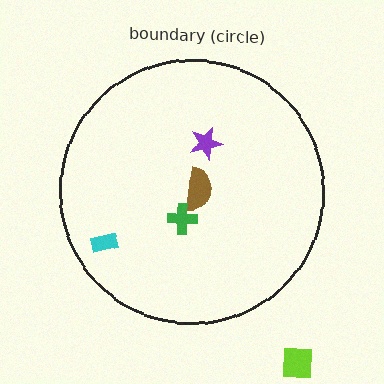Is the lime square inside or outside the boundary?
Outside.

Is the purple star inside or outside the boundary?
Inside.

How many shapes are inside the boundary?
4 inside, 1 outside.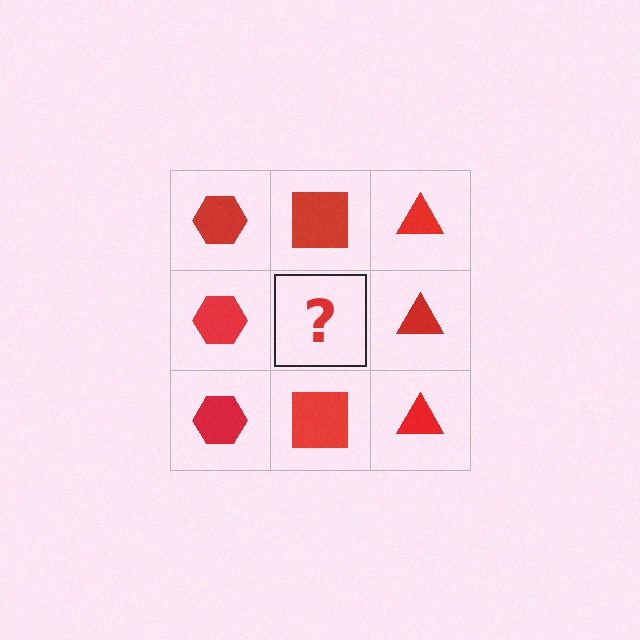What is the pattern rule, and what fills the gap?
The rule is that each column has a consistent shape. The gap should be filled with a red square.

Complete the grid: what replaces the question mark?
The question mark should be replaced with a red square.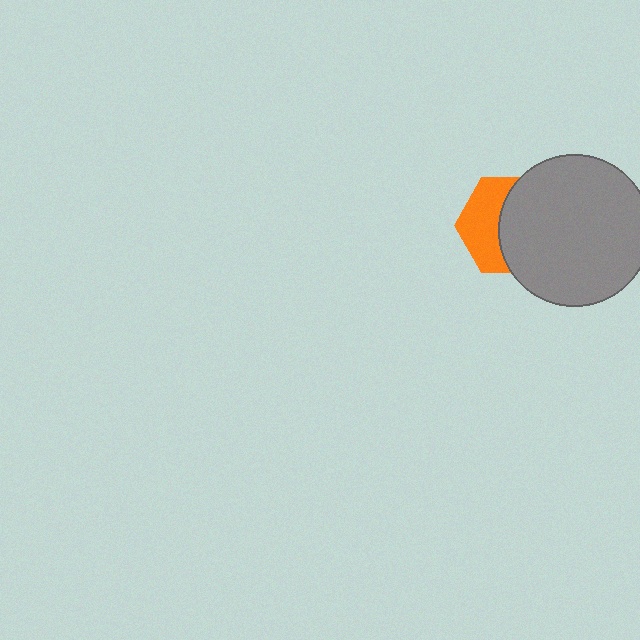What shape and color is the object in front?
The object in front is a gray circle.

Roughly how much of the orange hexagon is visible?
A small part of it is visible (roughly 43%).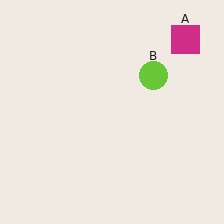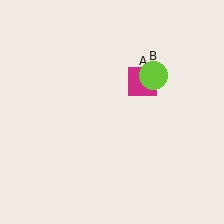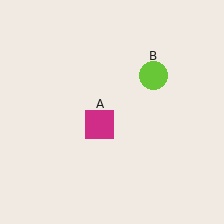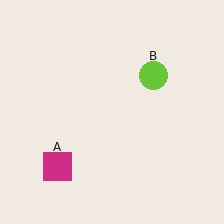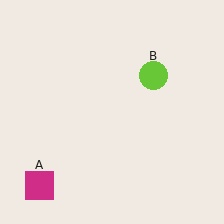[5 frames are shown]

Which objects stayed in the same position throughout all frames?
Lime circle (object B) remained stationary.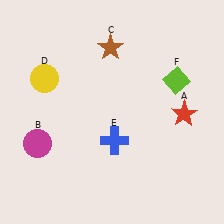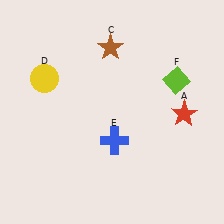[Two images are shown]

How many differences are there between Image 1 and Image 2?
There is 1 difference between the two images.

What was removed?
The magenta circle (B) was removed in Image 2.